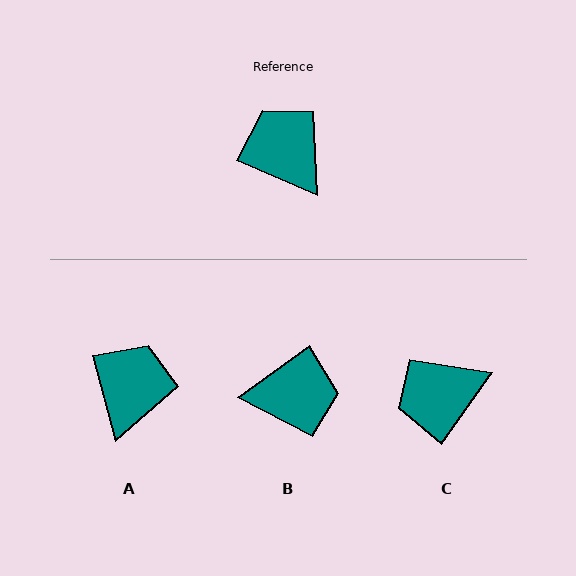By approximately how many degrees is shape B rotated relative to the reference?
Approximately 120 degrees clockwise.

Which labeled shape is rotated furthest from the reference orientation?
B, about 120 degrees away.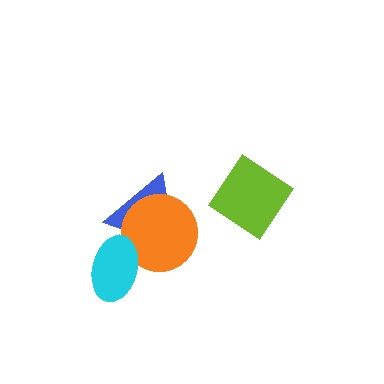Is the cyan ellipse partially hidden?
No, no other shape covers it.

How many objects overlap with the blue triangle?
2 objects overlap with the blue triangle.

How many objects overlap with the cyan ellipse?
2 objects overlap with the cyan ellipse.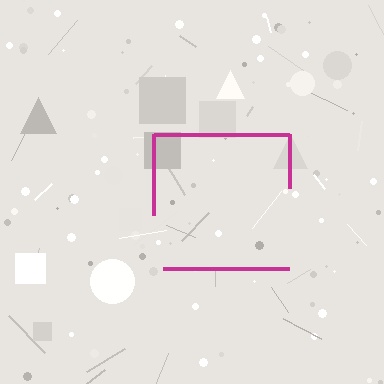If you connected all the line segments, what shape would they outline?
They would outline a square.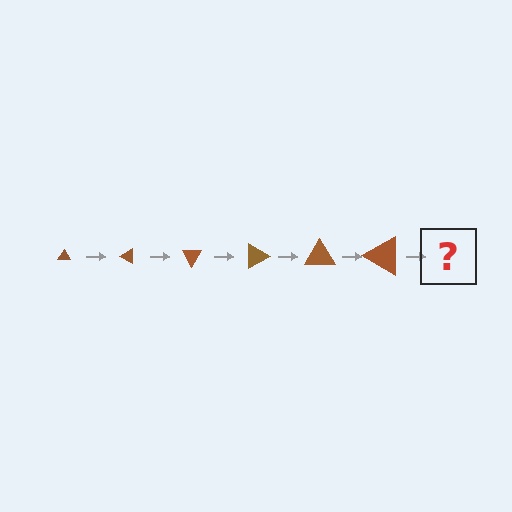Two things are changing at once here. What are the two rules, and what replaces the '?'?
The two rules are that the triangle grows larger each step and it rotates 30 degrees each step. The '?' should be a triangle, larger than the previous one and rotated 180 degrees from the start.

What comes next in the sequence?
The next element should be a triangle, larger than the previous one and rotated 180 degrees from the start.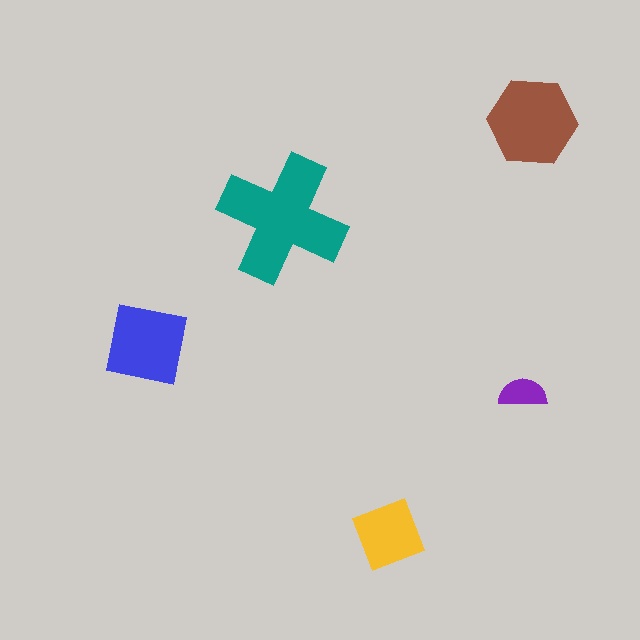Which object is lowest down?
The yellow square is bottommost.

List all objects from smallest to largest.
The purple semicircle, the yellow square, the blue square, the brown hexagon, the teal cross.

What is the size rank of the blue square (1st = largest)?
3rd.